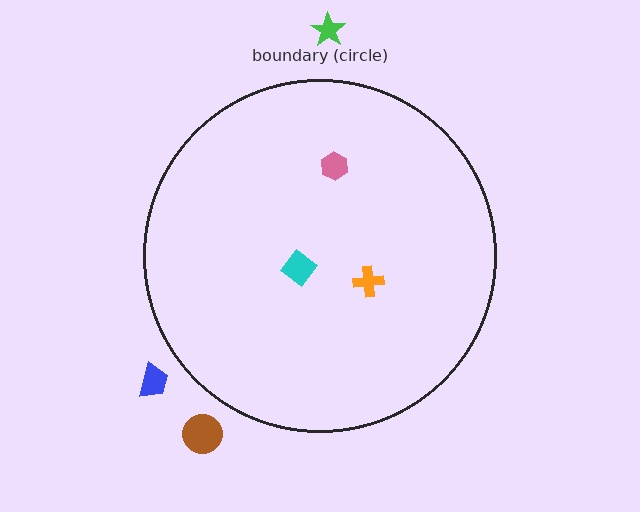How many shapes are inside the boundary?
3 inside, 3 outside.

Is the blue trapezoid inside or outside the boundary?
Outside.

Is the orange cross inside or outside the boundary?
Inside.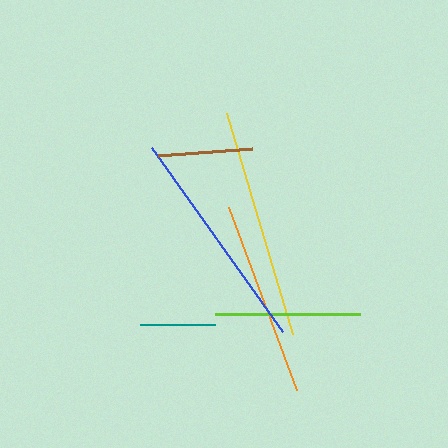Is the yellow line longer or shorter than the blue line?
The yellow line is longer than the blue line.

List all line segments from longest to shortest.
From longest to shortest: yellow, blue, orange, lime, brown, teal.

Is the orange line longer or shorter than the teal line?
The orange line is longer than the teal line.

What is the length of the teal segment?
The teal segment is approximately 75 pixels long.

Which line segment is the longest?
The yellow line is the longest at approximately 230 pixels.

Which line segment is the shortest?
The teal line is the shortest at approximately 75 pixels.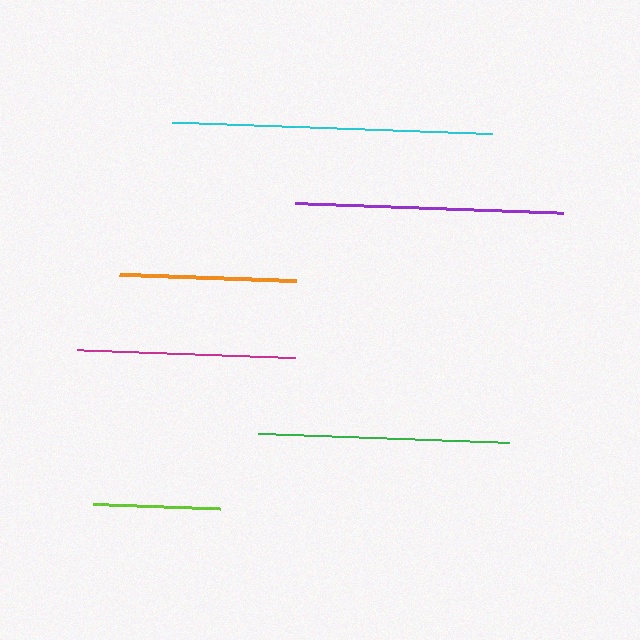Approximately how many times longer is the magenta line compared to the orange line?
The magenta line is approximately 1.2 times the length of the orange line.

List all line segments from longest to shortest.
From longest to shortest: cyan, purple, green, magenta, orange, lime.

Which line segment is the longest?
The cyan line is the longest at approximately 320 pixels.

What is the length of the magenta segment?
The magenta segment is approximately 217 pixels long.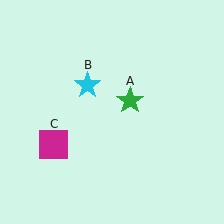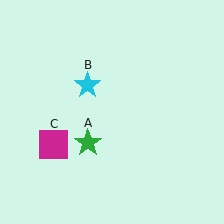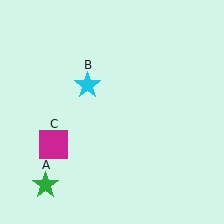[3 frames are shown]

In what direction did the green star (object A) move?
The green star (object A) moved down and to the left.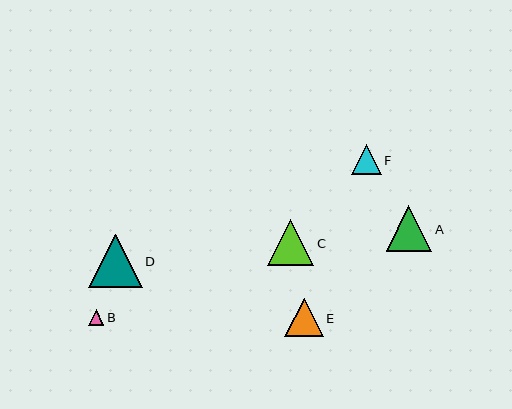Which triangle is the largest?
Triangle D is the largest with a size of approximately 54 pixels.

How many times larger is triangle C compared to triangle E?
Triangle C is approximately 1.2 times the size of triangle E.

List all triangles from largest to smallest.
From largest to smallest: D, C, A, E, F, B.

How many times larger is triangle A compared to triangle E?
Triangle A is approximately 1.2 times the size of triangle E.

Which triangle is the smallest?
Triangle B is the smallest with a size of approximately 15 pixels.